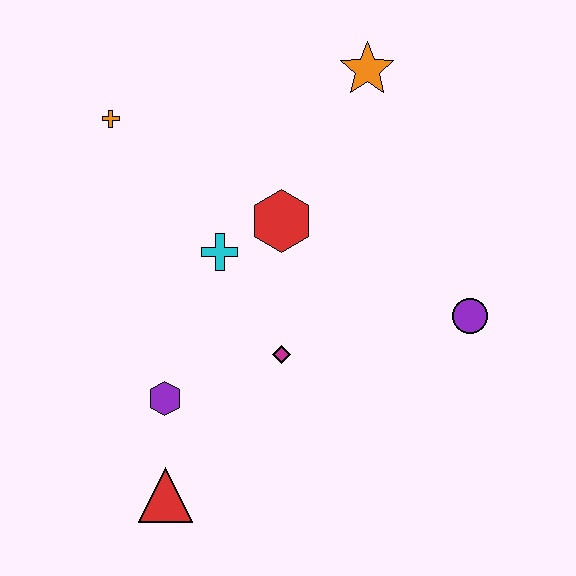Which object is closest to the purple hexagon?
The red triangle is closest to the purple hexagon.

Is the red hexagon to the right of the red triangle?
Yes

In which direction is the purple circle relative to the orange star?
The purple circle is below the orange star.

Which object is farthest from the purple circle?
The orange cross is farthest from the purple circle.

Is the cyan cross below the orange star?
Yes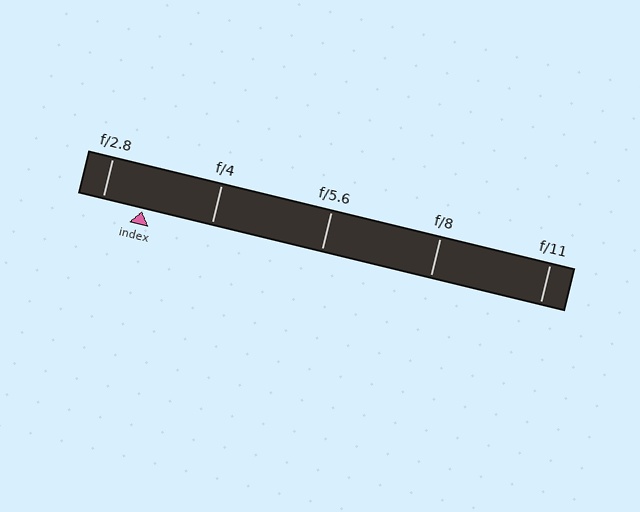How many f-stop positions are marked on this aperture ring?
There are 5 f-stop positions marked.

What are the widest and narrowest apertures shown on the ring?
The widest aperture shown is f/2.8 and the narrowest is f/11.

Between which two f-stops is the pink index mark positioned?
The index mark is between f/2.8 and f/4.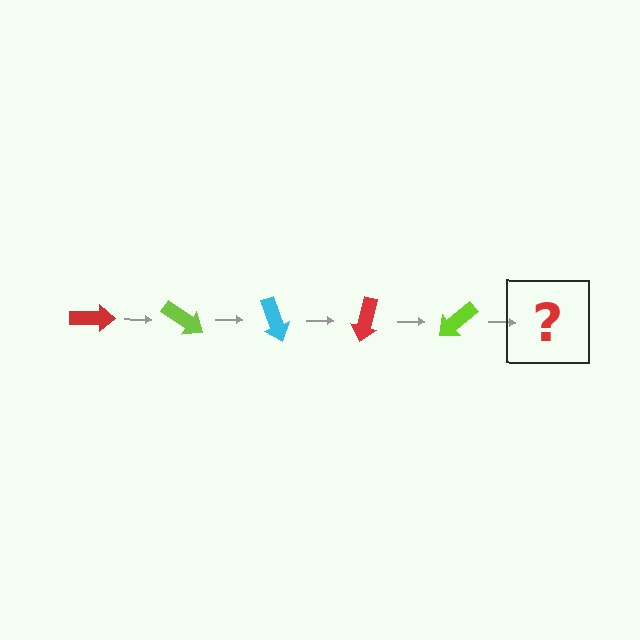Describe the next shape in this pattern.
It should be a cyan arrow, rotated 175 degrees from the start.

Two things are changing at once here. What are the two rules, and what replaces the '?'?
The two rules are that it rotates 35 degrees each step and the color cycles through red, lime, and cyan. The '?' should be a cyan arrow, rotated 175 degrees from the start.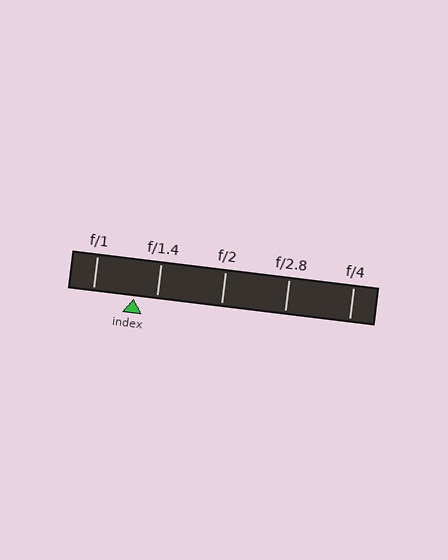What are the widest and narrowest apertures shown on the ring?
The widest aperture shown is f/1 and the narrowest is f/4.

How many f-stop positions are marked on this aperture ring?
There are 5 f-stop positions marked.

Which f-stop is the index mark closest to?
The index mark is closest to f/1.4.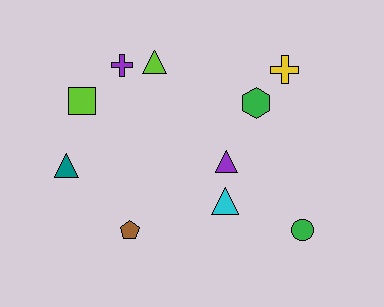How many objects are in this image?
There are 10 objects.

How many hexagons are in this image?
There is 1 hexagon.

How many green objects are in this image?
There are 2 green objects.